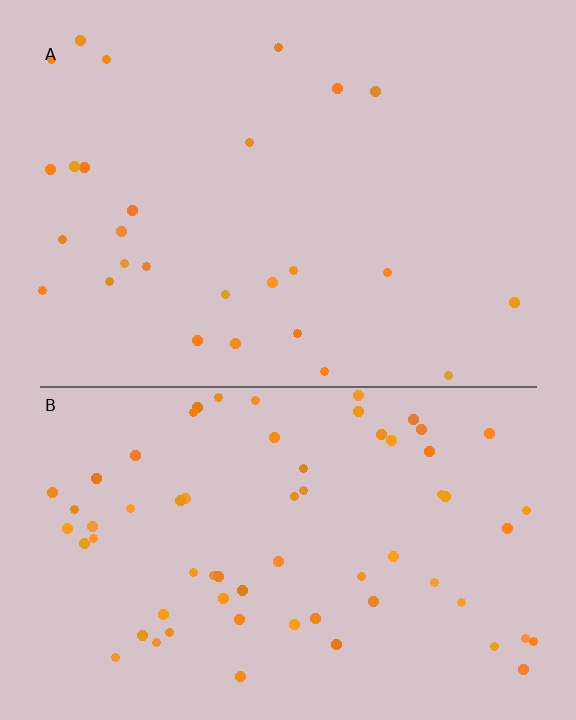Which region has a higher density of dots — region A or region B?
B (the bottom).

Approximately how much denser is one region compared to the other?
Approximately 2.5× — region B over region A.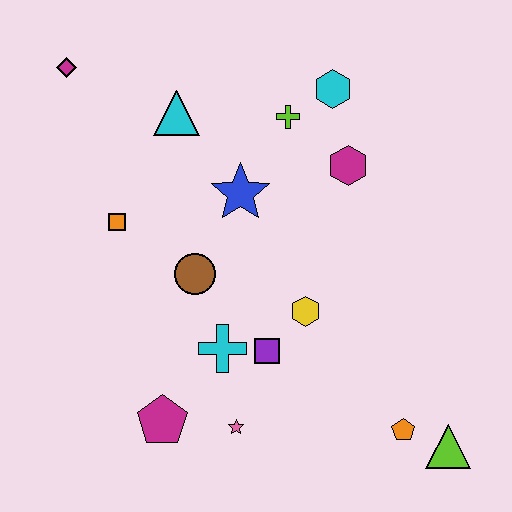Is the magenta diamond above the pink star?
Yes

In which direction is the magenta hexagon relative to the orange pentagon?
The magenta hexagon is above the orange pentagon.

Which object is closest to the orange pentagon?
The lime triangle is closest to the orange pentagon.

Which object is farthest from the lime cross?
The lime triangle is farthest from the lime cross.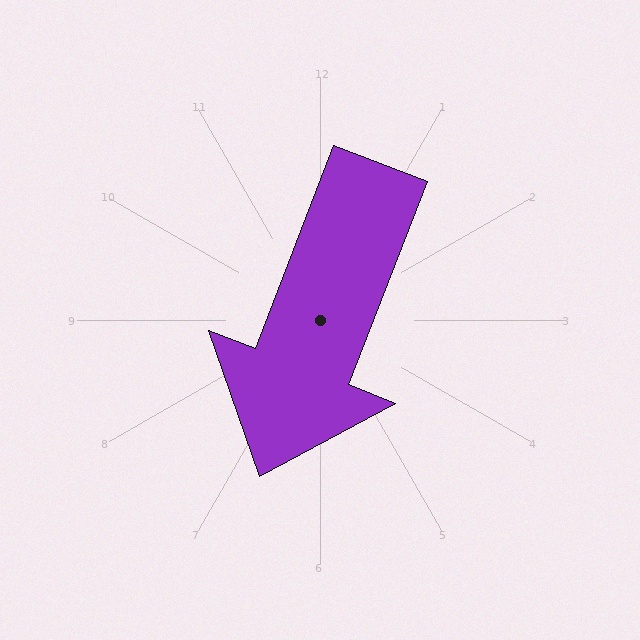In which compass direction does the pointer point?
South.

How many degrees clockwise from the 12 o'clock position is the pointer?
Approximately 201 degrees.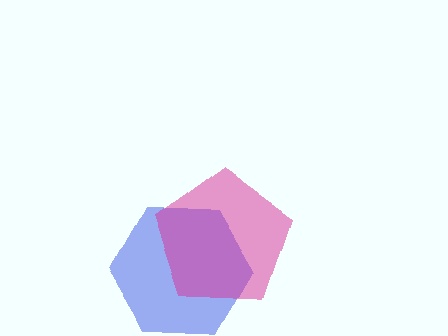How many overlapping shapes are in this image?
There are 2 overlapping shapes in the image.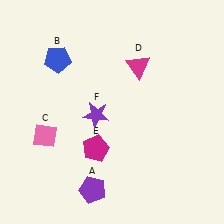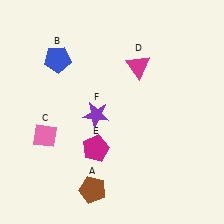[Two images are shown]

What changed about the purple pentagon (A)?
In Image 1, A is purple. In Image 2, it changed to brown.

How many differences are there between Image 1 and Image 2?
There is 1 difference between the two images.